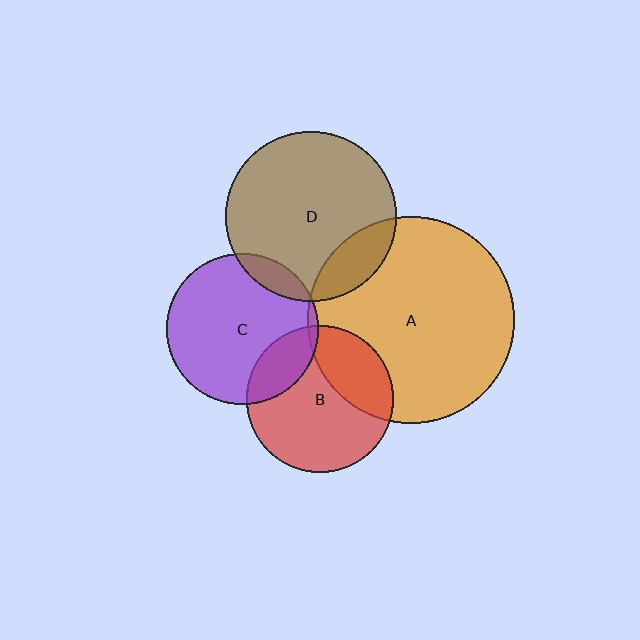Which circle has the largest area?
Circle A (orange).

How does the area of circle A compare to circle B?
Approximately 2.0 times.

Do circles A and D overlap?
Yes.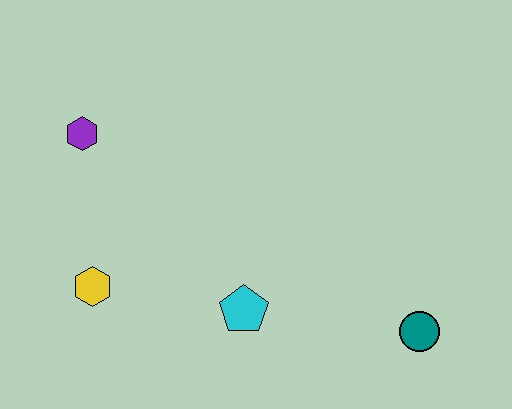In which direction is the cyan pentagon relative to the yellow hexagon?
The cyan pentagon is to the right of the yellow hexagon.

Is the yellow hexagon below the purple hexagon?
Yes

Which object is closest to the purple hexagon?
The yellow hexagon is closest to the purple hexagon.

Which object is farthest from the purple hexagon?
The teal circle is farthest from the purple hexagon.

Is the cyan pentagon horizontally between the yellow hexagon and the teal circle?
Yes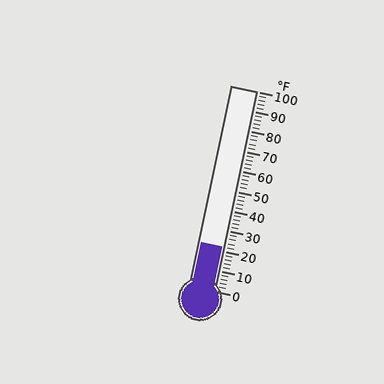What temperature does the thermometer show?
The thermometer shows approximately 22°F.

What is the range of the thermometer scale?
The thermometer scale ranges from 0°F to 100°F.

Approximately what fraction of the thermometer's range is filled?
The thermometer is filled to approximately 20% of its range.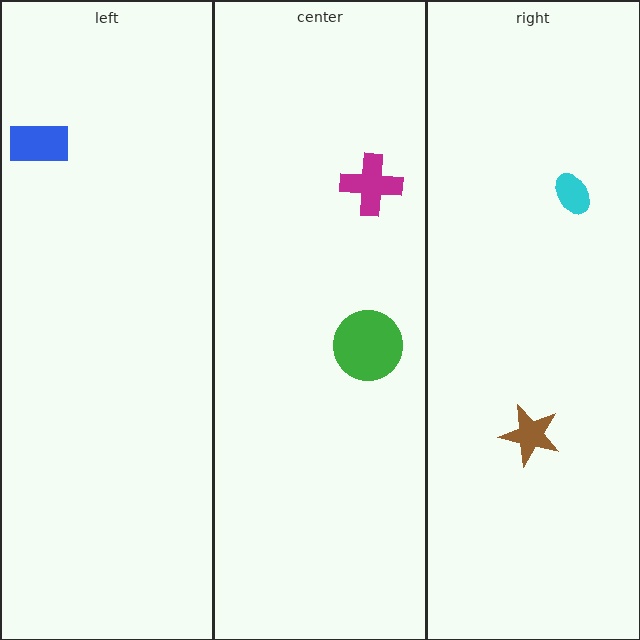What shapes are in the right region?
The brown star, the cyan ellipse.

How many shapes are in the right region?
2.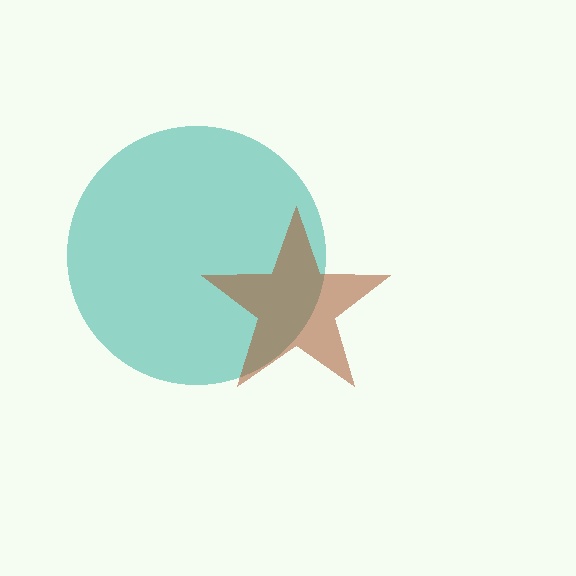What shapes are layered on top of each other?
The layered shapes are: a teal circle, a brown star.